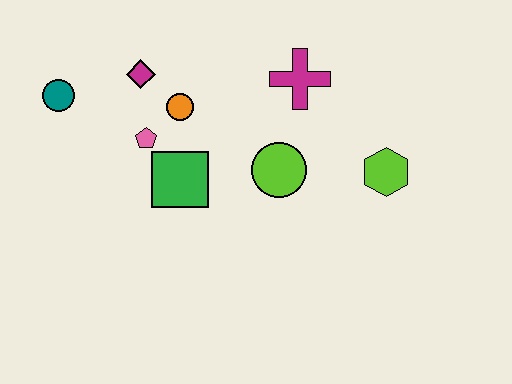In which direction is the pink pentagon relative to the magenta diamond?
The pink pentagon is below the magenta diamond.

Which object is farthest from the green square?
The lime hexagon is farthest from the green square.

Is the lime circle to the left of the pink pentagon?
No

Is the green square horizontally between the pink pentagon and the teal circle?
No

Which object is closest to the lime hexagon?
The lime circle is closest to the lime hexagon.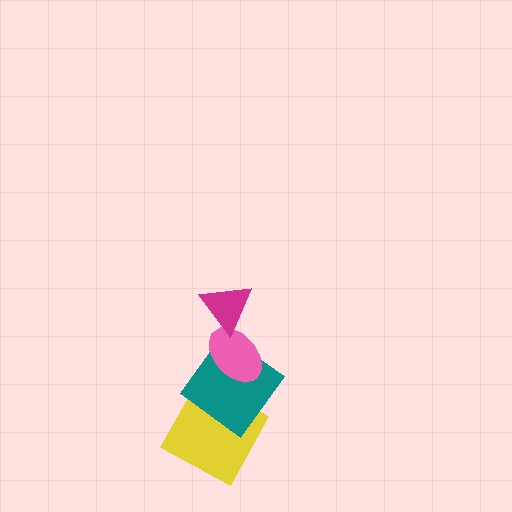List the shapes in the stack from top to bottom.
From top to bottom: the magenta triangle, the pink ellipse, the teal diamond, the yellow square.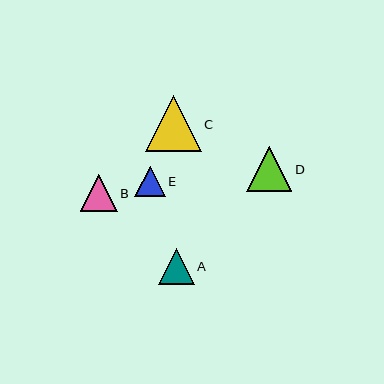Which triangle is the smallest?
Triangle E is the smallest with a size of approximately 30 pixels.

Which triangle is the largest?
Triangle C is the largest with a size of approximately 56 pixels.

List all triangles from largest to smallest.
From largest to smallest: C, D, B, A, E.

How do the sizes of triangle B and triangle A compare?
Triangle B and triangle A are approximately the same size.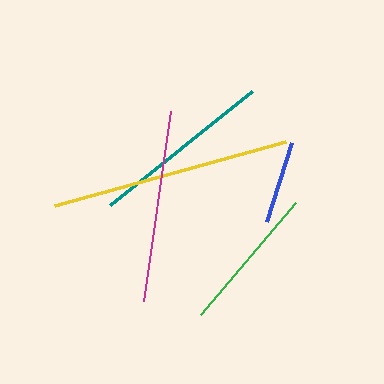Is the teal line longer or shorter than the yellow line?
The yellow line is longer than the teal line.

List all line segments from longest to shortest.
From longest to shortest: yellow, magenta, teal, green, blue.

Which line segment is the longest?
The yellow line is the longest at approximately 240 pixels.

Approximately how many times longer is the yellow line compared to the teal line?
The yellow line is approximately 1.3 times the length of the teal line.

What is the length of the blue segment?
The blue segment is approximately 83 pixels long.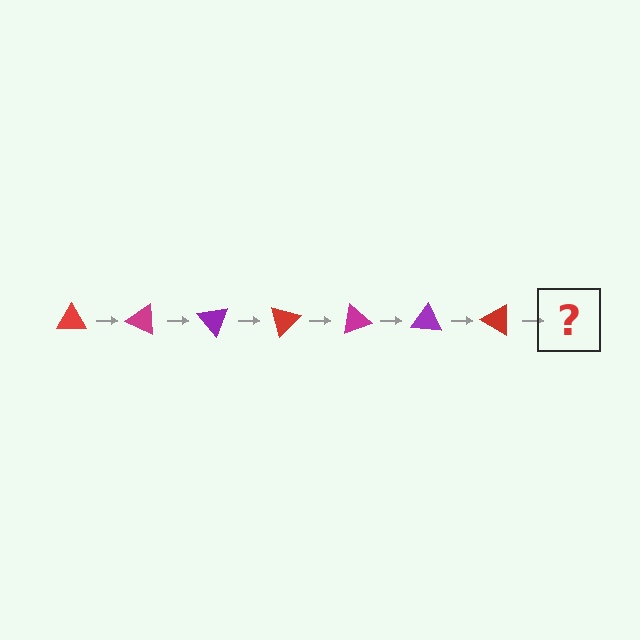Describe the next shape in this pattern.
It should be a magenta triangle, rotated 175 degrees from the start.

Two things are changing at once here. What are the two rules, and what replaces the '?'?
The two rules are that it rotates 25 degrees each step and the color cycles through red, magenta, and purple. The '?' should be a magenta triangle, rotated 175 degrees from the start.